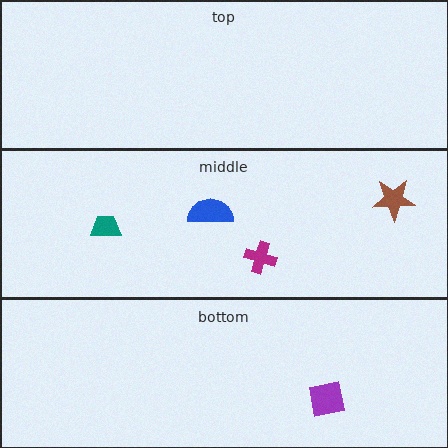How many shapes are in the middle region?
4.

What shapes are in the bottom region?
The purple square.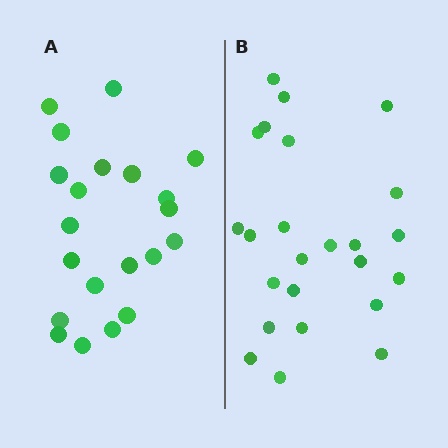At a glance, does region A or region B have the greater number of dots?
Region B (the right region) has more dots.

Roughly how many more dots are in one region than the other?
Region B has just a few more — roughly 2 or 3 more dots than region A.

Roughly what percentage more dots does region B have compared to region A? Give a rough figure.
About 15% more.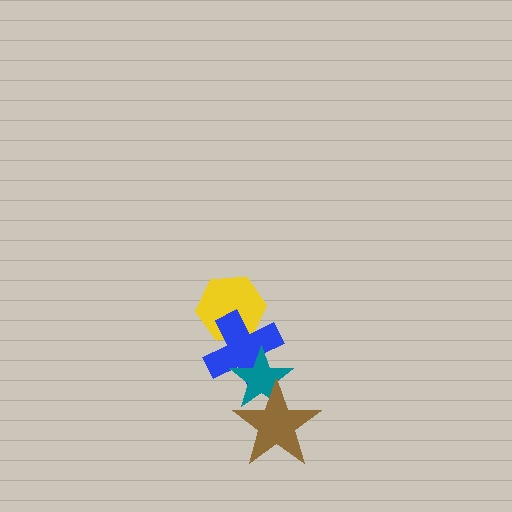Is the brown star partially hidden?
No, no other shape covers it.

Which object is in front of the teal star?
The brown star is in front of the teal star.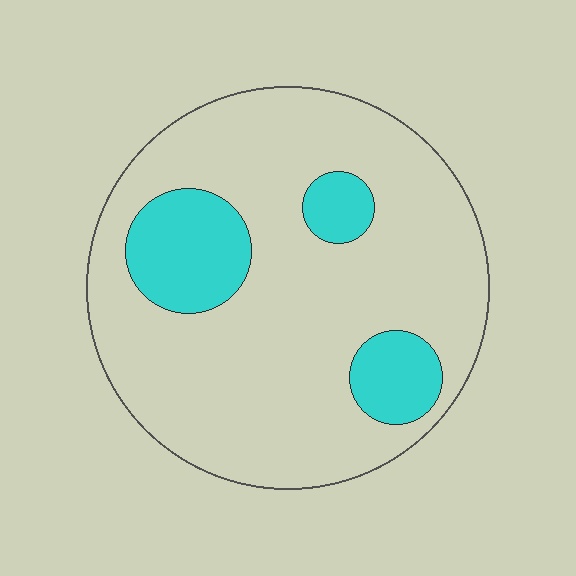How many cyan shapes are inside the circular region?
3.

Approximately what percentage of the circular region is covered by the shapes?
Approximately 20%.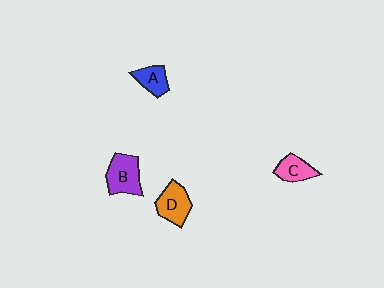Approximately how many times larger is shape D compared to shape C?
Approximately 1.3 times.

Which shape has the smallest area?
Shape A (blue).